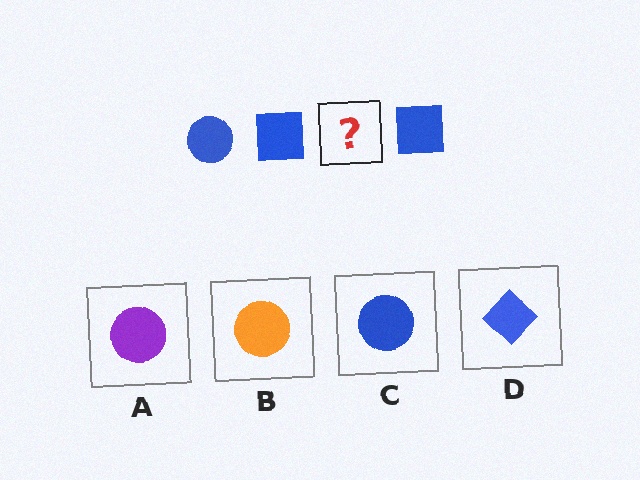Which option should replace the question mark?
Option C.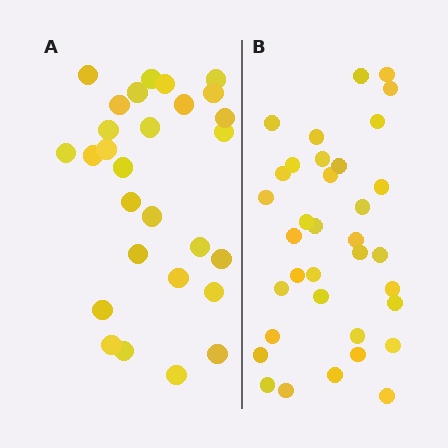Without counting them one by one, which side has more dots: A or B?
Region B (the right region) has more dots.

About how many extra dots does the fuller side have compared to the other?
Region B has roughly 8 or so more dots than region A.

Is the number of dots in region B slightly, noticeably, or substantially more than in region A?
Region B has noticeably more, but not dramatically so. The ratio is roughly 1.2 to 1.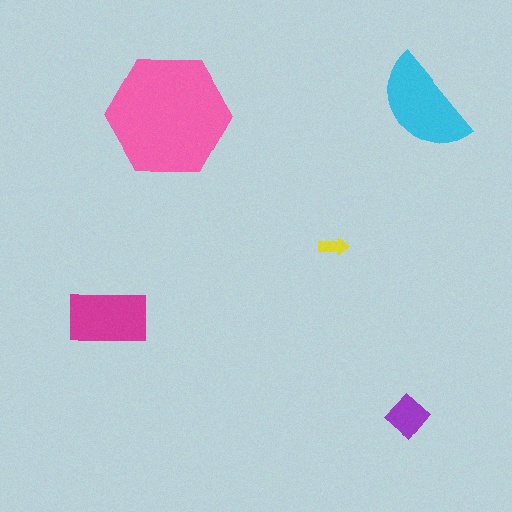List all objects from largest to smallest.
The pink hexagon, the cyan semicircle, the magenta rectangle, the purple diamond, the yellow arrow.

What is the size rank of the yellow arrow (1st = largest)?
5th.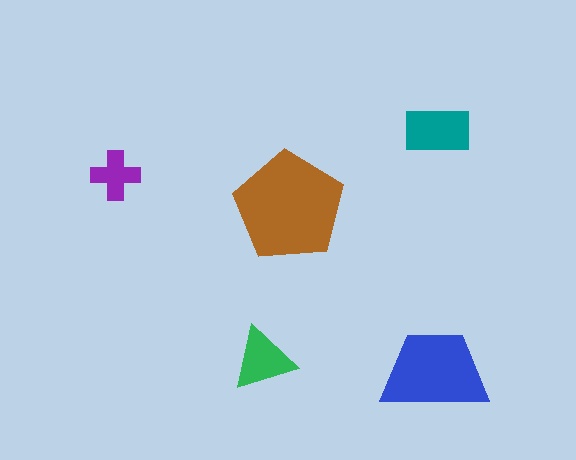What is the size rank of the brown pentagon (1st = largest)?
1st.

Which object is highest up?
The teal rectangle is topmost.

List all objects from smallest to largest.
The purple cross, the green triangle, the teal rectangle, the blue trapezoid, the brown pentagon.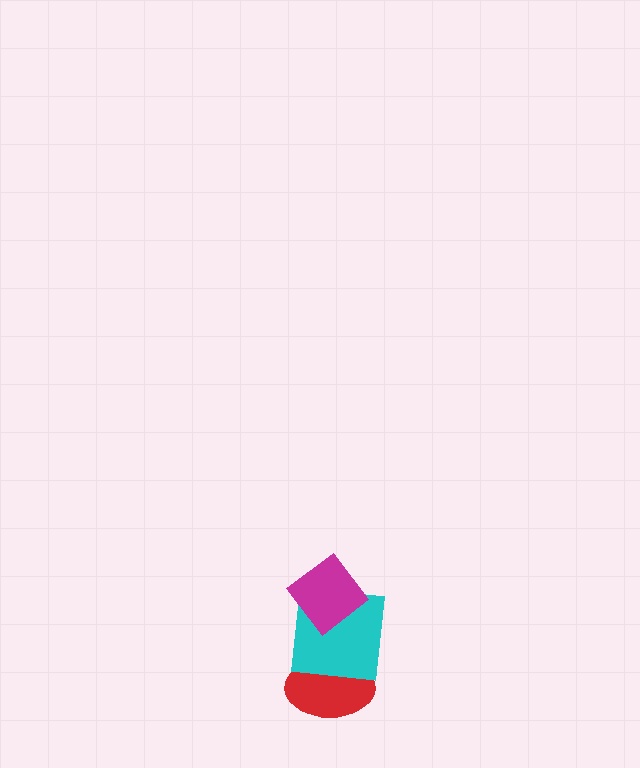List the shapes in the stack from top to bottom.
From top to bottom: the magenta diamond, the cyan square, the red ellipse.